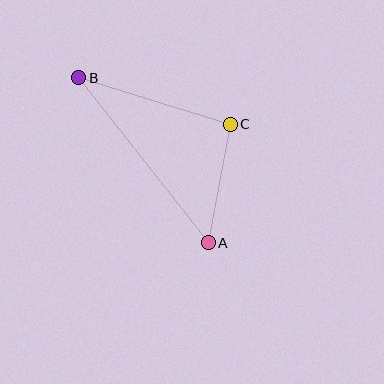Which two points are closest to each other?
Points A and C are closest to each other.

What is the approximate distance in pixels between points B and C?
The distance between B and C is approximately 158 pixels.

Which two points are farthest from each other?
Points A and B are farthest from each other.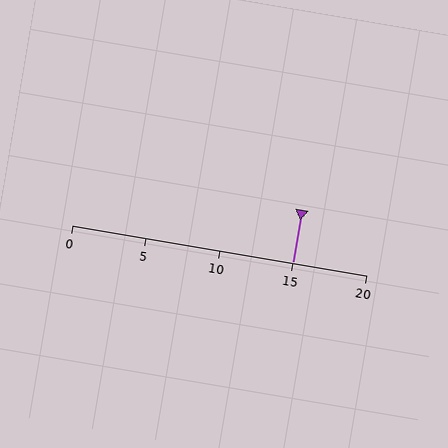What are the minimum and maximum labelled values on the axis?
The axis runs from 0 to 20.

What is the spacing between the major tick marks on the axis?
The major ticks are spaced 5 apart.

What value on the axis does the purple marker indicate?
The marker indicates approximately 15.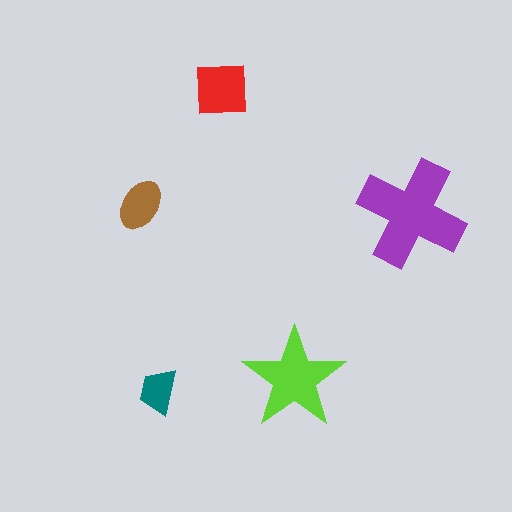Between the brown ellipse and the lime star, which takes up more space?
The lime star.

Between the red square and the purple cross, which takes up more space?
The purple cross.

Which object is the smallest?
The teal trapezoid.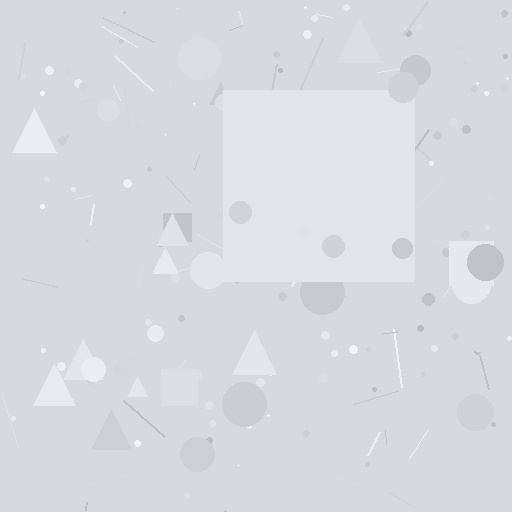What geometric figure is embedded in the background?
A square is embedded in the background.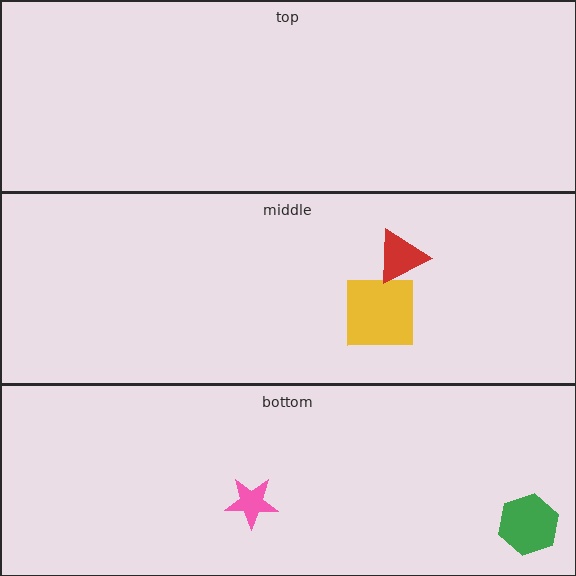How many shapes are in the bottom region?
2.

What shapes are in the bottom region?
The pink star, the green hexagon.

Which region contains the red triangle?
The middle region.